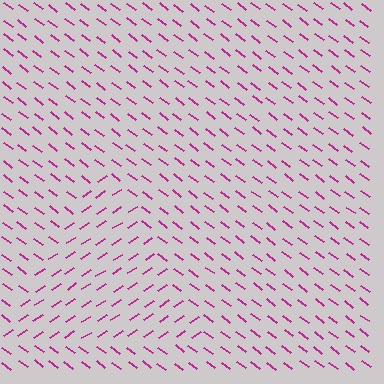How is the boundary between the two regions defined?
The boundary is defined purely by a change in line orientation (approximately 70 degrees difference). All lines are the same color and thickness.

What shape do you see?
I see a triangle.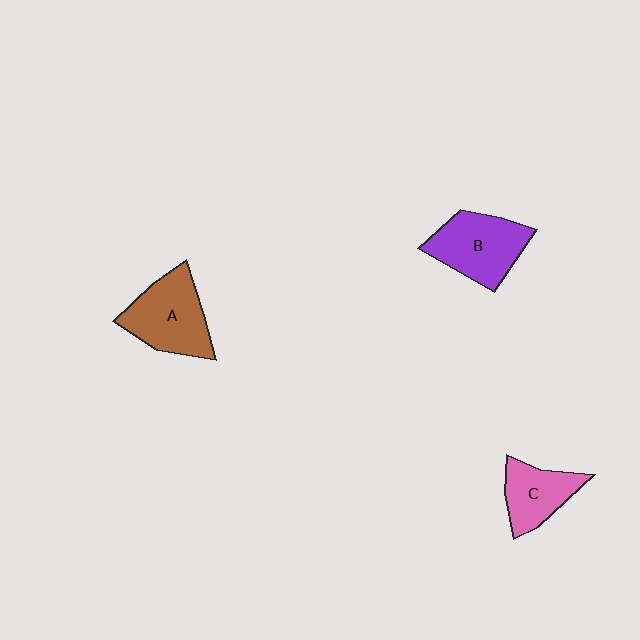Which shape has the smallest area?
Shape C (pink).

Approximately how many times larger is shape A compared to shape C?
Approximately 1.4 times.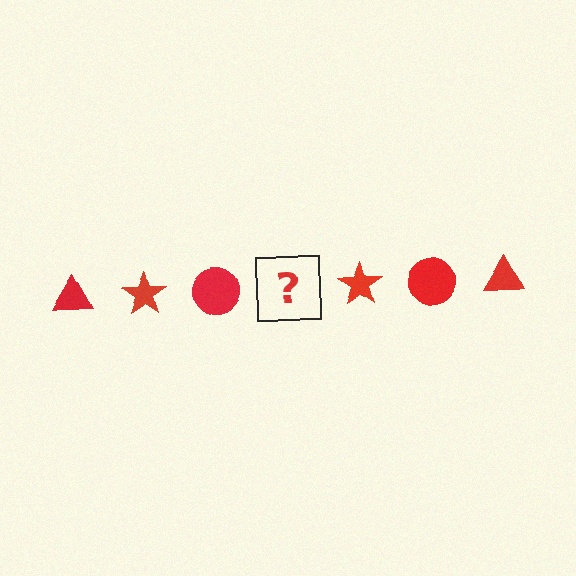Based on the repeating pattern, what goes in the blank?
The blank should be a red triangle.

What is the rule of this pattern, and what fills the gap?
The rule is that the pattern cycles through triangle, star, circle shapes in red. The gap should be filled with a red triangle.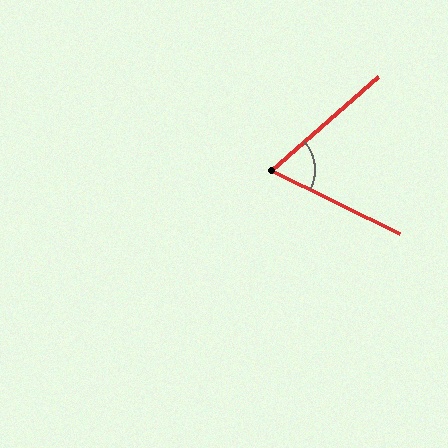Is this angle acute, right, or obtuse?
It is acute.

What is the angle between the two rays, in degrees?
Approximately 68 degrees.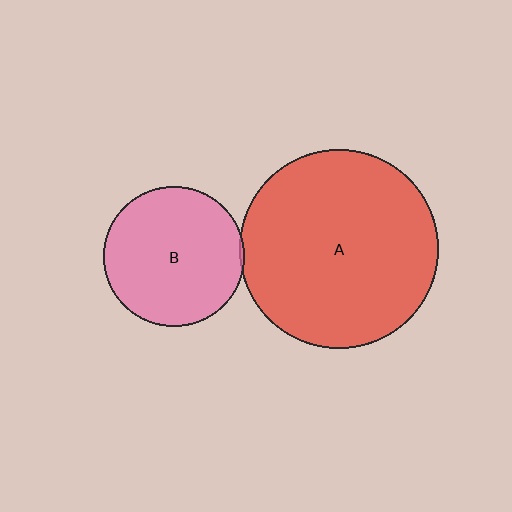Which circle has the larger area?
Circle A (red).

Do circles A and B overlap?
Yes.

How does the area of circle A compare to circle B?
Approximately 2.0 times.